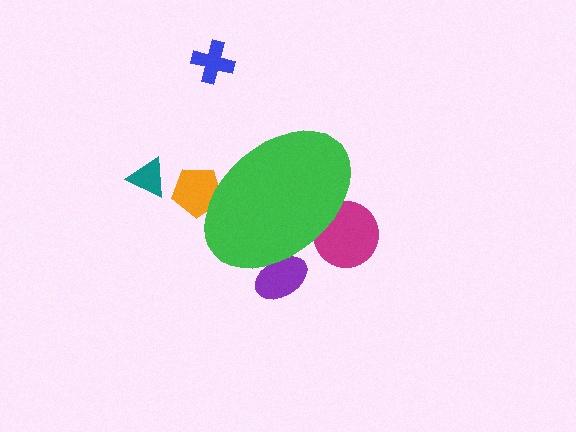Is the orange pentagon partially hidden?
Yes, the orange pentagon is partially hidden behind the green ellipse.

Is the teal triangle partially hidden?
No, the teal triangle is fully visible.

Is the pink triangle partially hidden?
Yes, the pink triangle is partially hidden behind the green ellipse.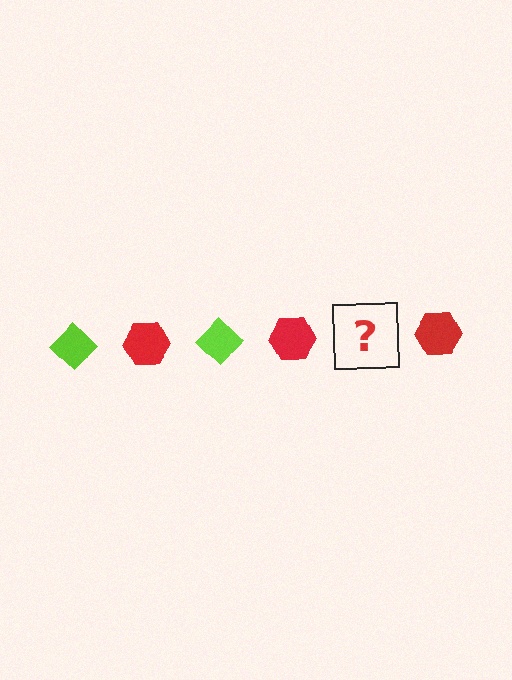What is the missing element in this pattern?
The missing element is a lime diamond.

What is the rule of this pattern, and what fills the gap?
The rule is that the pattern alternates between lime diamond and red hexagon. The gap should be filled with a lime diamond.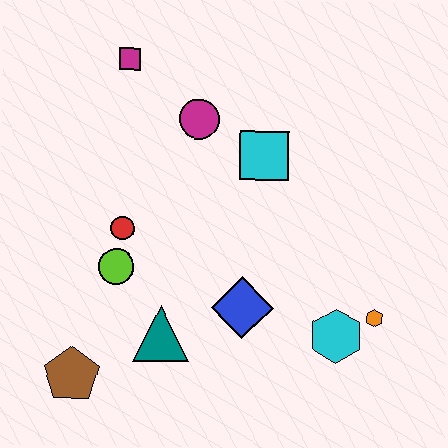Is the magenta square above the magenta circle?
Yes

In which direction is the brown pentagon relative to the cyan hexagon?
The brown pentagon is to the left of the cyan hexagon.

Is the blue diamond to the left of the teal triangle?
No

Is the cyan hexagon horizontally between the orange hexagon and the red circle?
Yes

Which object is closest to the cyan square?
The magenta circle is closest to the cyan square.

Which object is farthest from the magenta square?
The orange hexagon is farthest from the magenta square.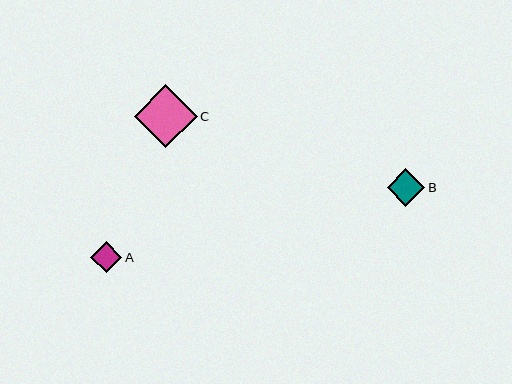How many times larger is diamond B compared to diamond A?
Diamond B is approximately 1.2 times the size of diamond A.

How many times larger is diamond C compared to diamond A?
Diamond C is approximately 2.0 times the size of diamond A.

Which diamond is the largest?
Diamond C is the largest with a size of approximately 63 pixels.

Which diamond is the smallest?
Diamond A is the smallest with a size of approximately 31 pixels.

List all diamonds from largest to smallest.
From largest to smallest: C, B, A.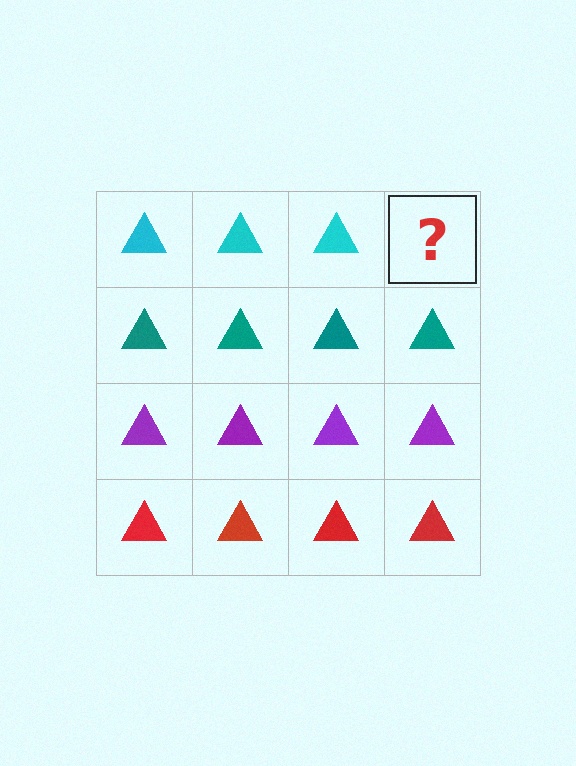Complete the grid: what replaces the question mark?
The question mark should be replaced with a cyan triangle.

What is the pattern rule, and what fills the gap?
The rule is that each row has a consistent color. The gap should be filled with a cyan triangle.